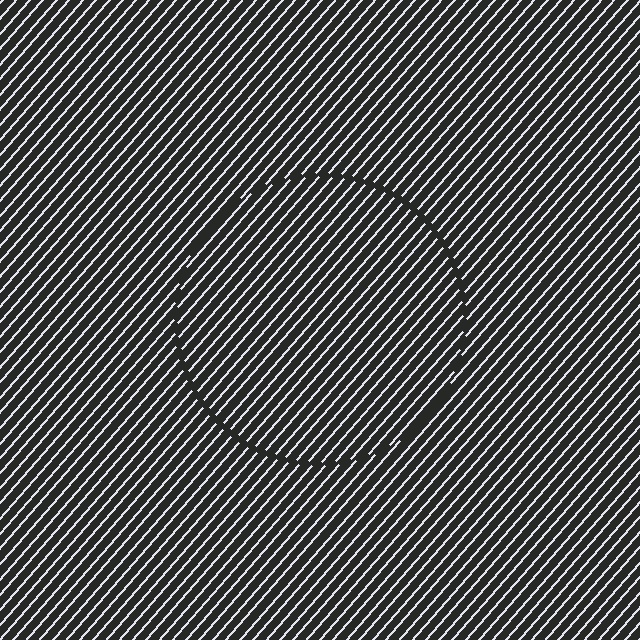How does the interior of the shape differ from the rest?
The interior of the shape contains the same grating, shifted by half a period — the contour is defined by the phase discontinuity where line-ends from the inner and outer gratings abut.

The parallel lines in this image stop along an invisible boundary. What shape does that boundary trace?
An illusory circle. The interior of the shape contains the same grating, shifted by half a period — the contour is defined by the phase discontinuity where line-ends from the inner and outer gratings abut.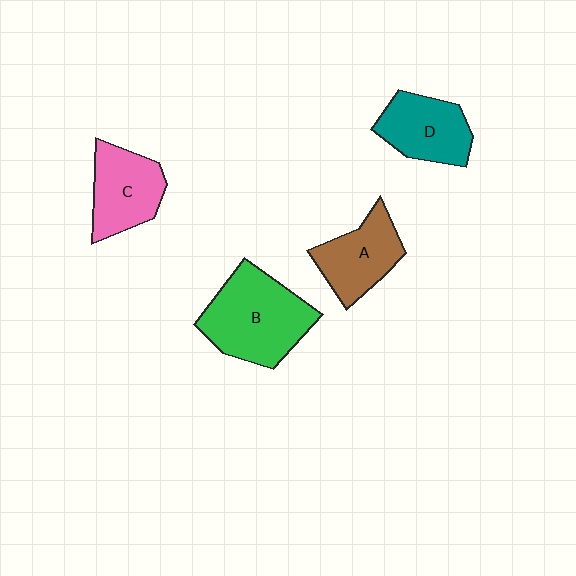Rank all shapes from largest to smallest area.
From largest to smallest: B (green), C (pink), D (teal), A (brown).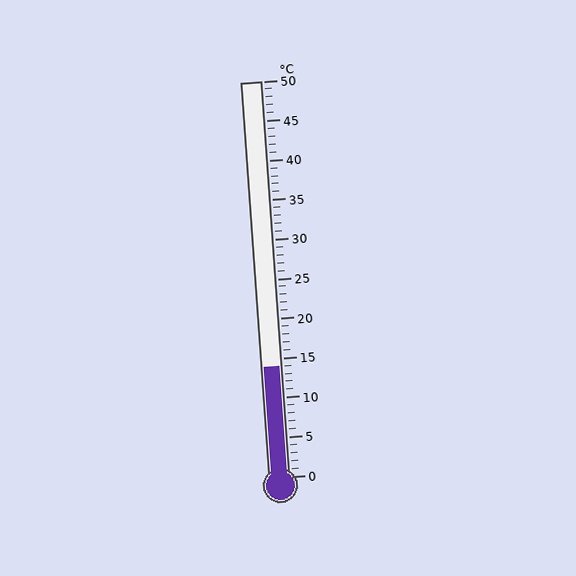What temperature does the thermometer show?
The thermometer shows approximately 14°C.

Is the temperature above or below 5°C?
The temperature is above 5°C.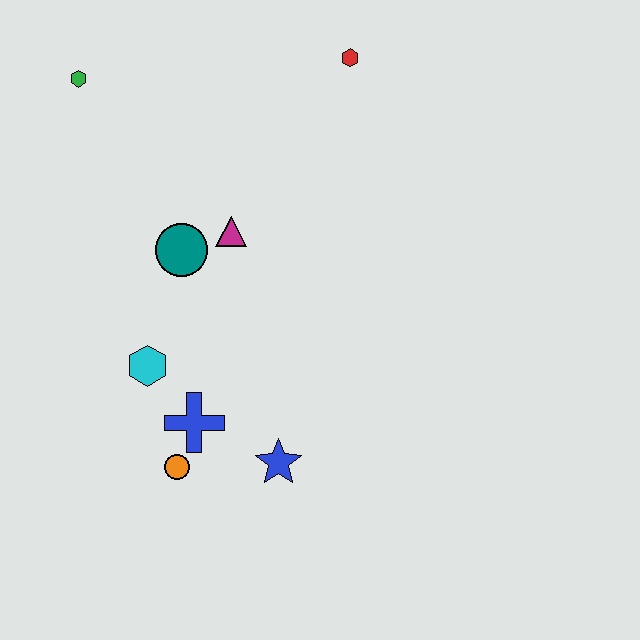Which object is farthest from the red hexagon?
The orange circle is farthest from the red hexagon.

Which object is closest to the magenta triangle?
The teal circle is closest to the magenta triangle.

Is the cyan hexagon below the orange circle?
No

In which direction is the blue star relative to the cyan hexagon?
The blue star is to the right of the cyan hexagon.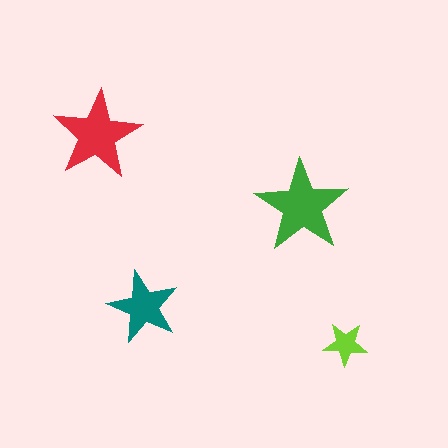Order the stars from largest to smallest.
the green one, the red one, the teal one, the lime one.